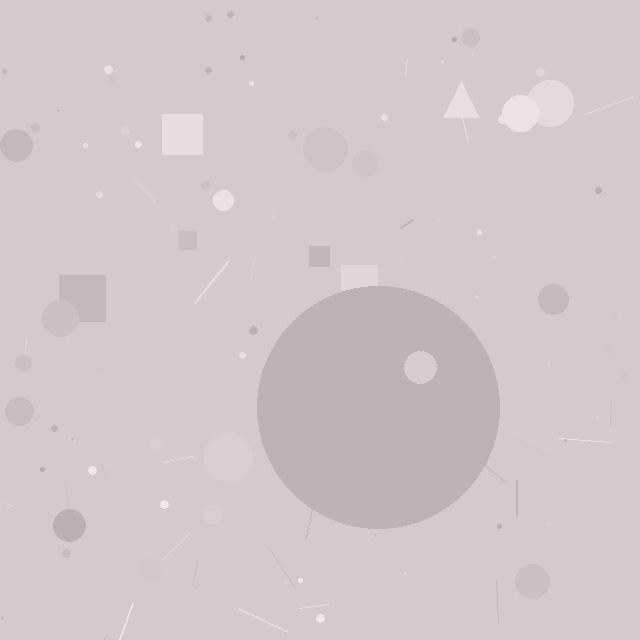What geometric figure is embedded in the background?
A circle is embedded in the background.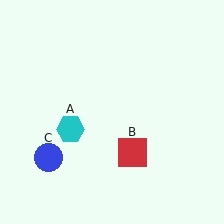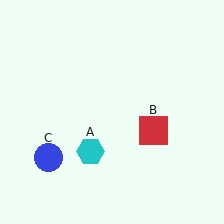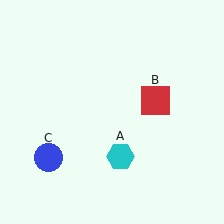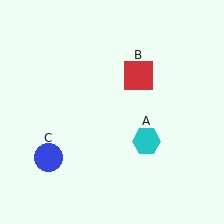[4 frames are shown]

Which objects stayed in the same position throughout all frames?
Blue circle (object C) remained stationary.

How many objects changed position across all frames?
2 objects changed position: cyan hexagon (object A), red square (object B).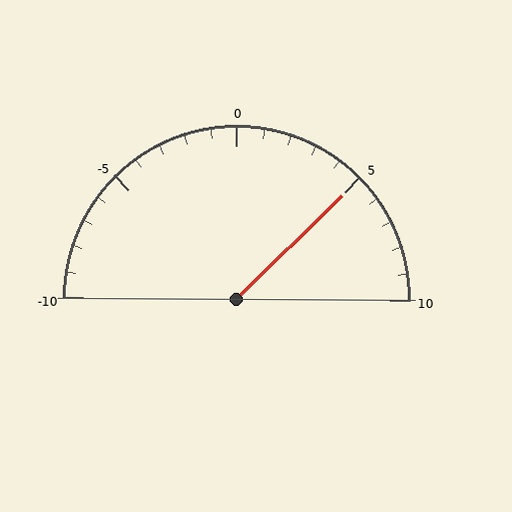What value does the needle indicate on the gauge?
The needle indicates approximately 5.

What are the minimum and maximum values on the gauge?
The gauge ranges from -10 to 10.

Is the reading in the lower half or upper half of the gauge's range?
The reading is in the upper half of the range (-10 to 10).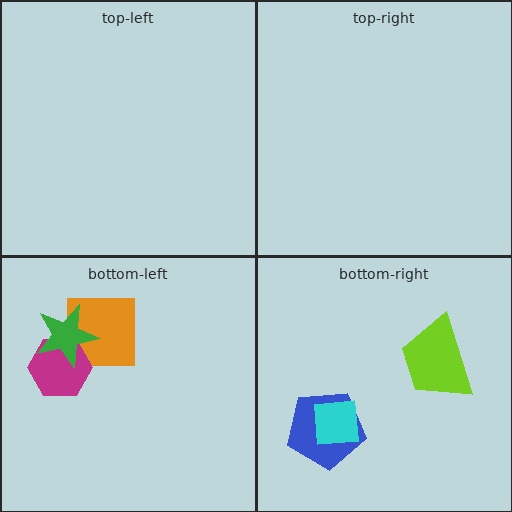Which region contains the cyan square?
The bottom-right region.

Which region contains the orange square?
The bottom-left region.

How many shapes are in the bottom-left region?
3.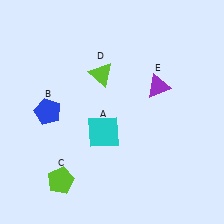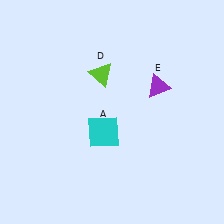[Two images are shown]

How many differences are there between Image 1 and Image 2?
There are 2 differences between the two images.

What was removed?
The blue pentagon (B), the lime pentagon (C) were removed in Image 2.